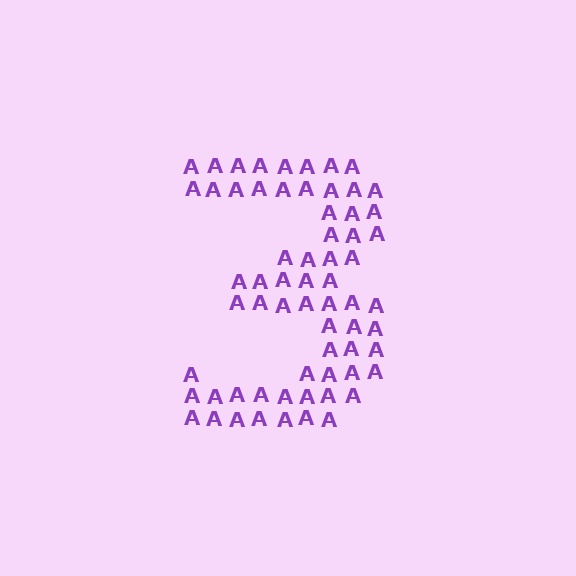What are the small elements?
The small elements are letter A's.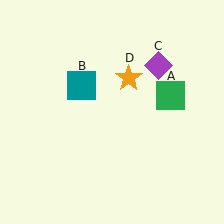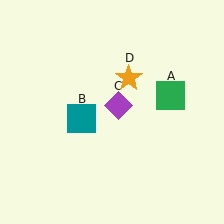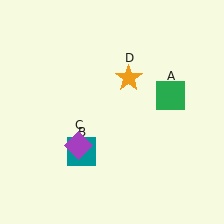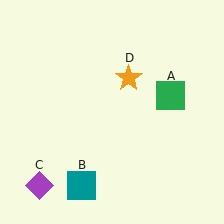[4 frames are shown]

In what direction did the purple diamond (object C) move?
The purple diamond (object C) moved down and to the left.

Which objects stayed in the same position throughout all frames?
Green square (object A) and orange star (object D) remained stationary.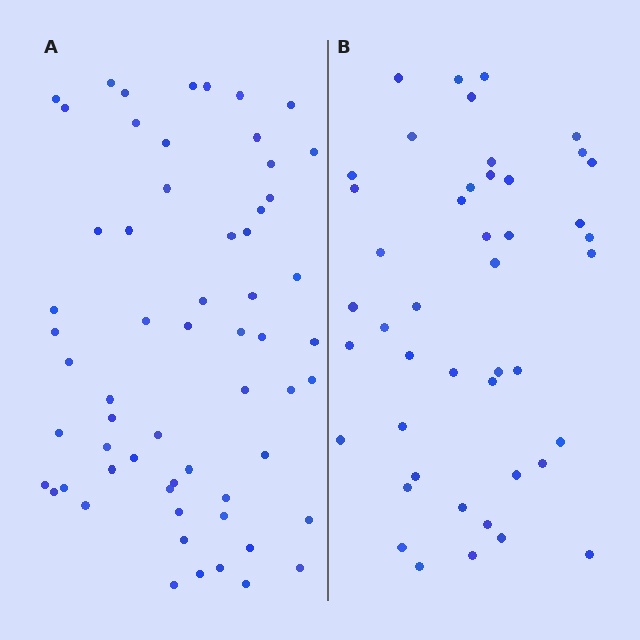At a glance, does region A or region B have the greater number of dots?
Region A (the left region) has more dots.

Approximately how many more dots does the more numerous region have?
Region A has approximately 15 more dots than region B.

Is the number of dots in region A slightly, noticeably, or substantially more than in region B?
Region A has noticeably more, but not dramatically so. The ratio is roughly 1.3 to 1.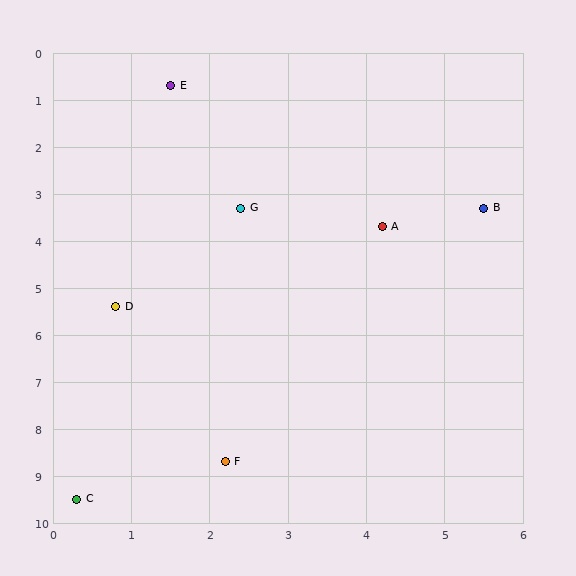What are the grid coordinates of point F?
Point F is at approximately (2.2, 8.7).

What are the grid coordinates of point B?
Point B is at approximately (5.5, 3.3).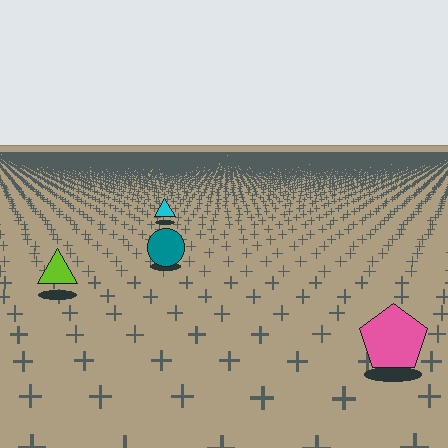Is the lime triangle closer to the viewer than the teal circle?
Yes. The lime triangle is closer — you can tell from the texture gradient: the ground texture is coarser near it.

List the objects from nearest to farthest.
From nearest to farthest: the pink pentagon, the lime triangle, the teal circle, the cyan triangle.